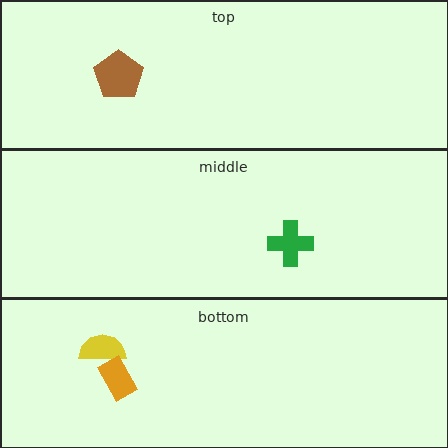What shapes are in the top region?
The brown pentagon.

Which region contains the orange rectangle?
The bottom region.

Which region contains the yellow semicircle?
The bottom region.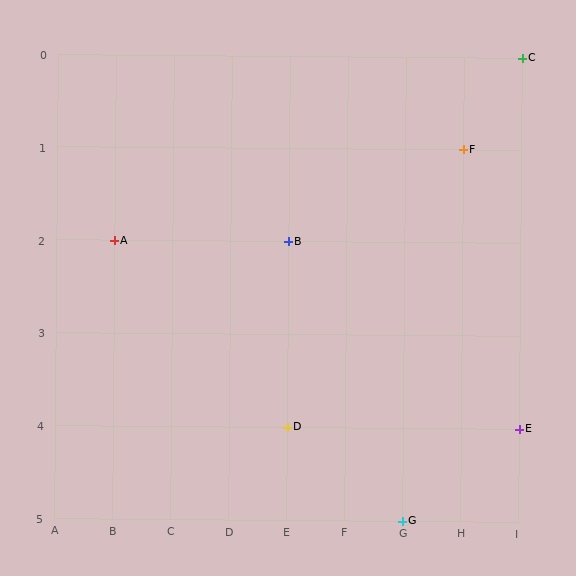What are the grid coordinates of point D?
Point D is at grid coordinates (E, 4).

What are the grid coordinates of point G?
Point G is at grid coordinates (G, 5).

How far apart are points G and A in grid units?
Points G and A are 5 columns and 3 rows apart (about 5.8 grid units diagonally).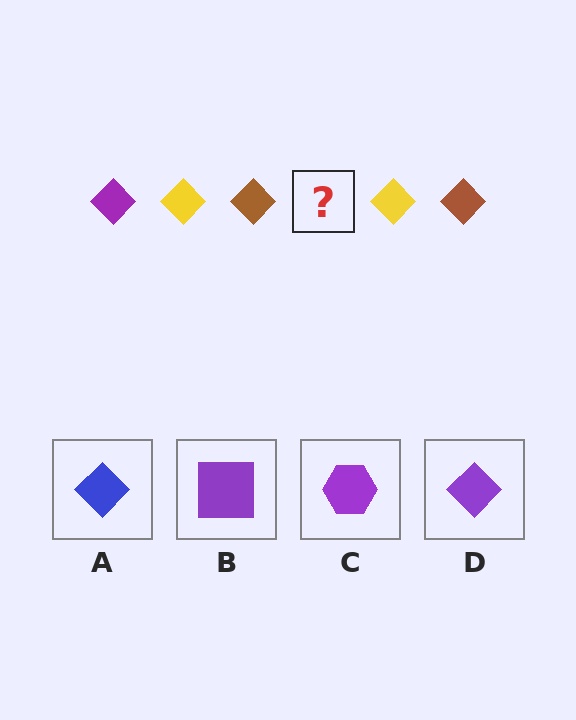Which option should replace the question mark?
Option D.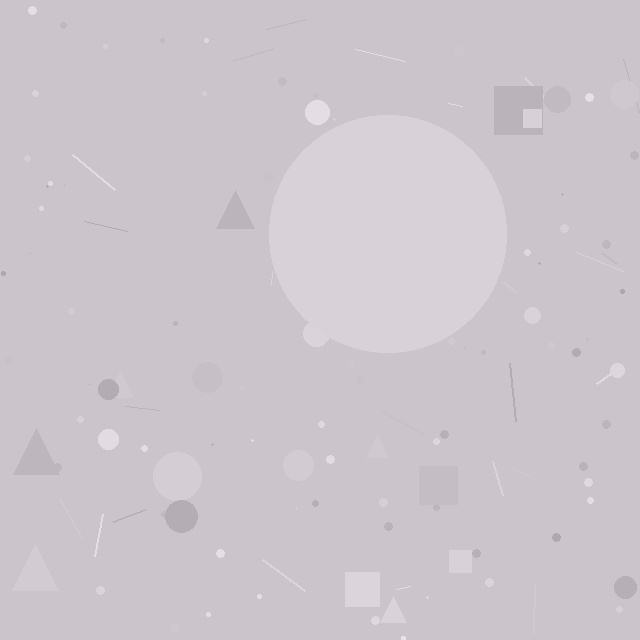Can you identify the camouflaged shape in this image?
The camouflaged shape is a circle.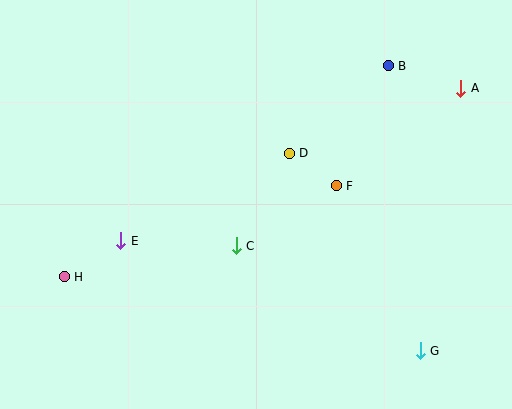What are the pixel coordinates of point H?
Point H is at (64, 277).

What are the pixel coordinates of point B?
Point B is at (388, 66).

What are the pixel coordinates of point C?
Point C is at (236, 246).